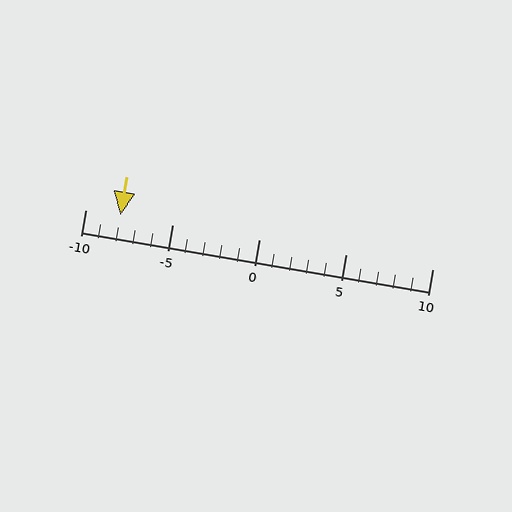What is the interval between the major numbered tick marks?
The major tick marks are spaced 5 units apart.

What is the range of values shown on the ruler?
The ruler shows values from -10 to 10.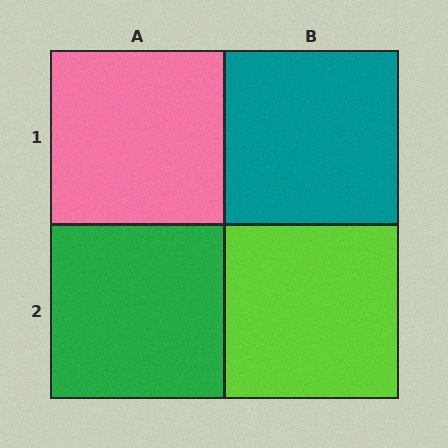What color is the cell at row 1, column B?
Teal.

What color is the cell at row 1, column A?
Pink.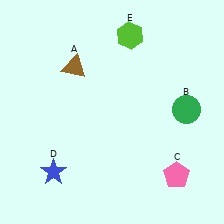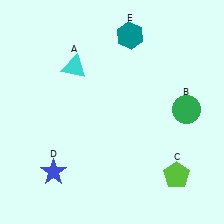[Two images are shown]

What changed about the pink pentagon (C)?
In Image 1, C is pink. In Image 2, it changed to lime.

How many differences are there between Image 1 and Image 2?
There are 3 differences between the two images.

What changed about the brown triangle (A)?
In Image 1, A is brown. In Image 2, it changed to cyan.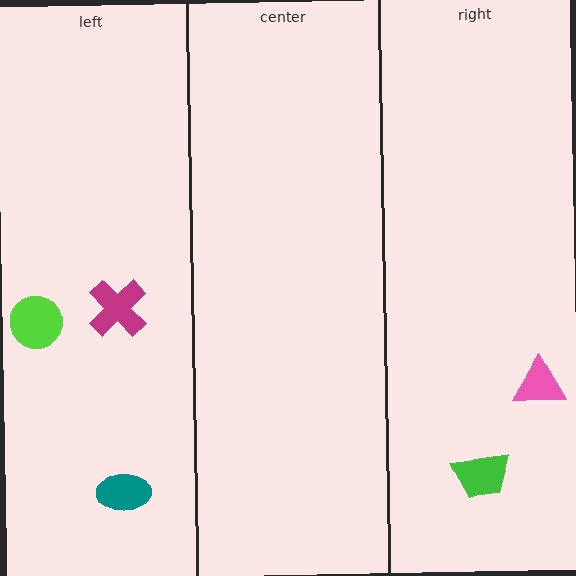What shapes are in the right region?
The green trapezoid, the pink triangle.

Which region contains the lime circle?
The left region.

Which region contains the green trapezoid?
The right region.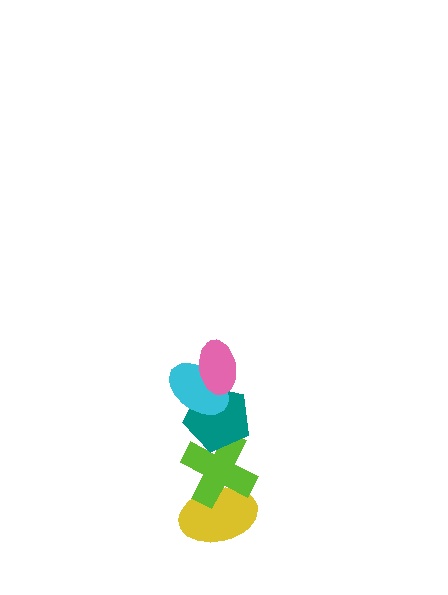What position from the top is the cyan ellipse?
The cyan ellipse is 2nd from the top.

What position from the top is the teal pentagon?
The teal pentagon is 3rd from the top.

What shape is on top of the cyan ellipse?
The pink ellipse is on top of the cyan ellipse.